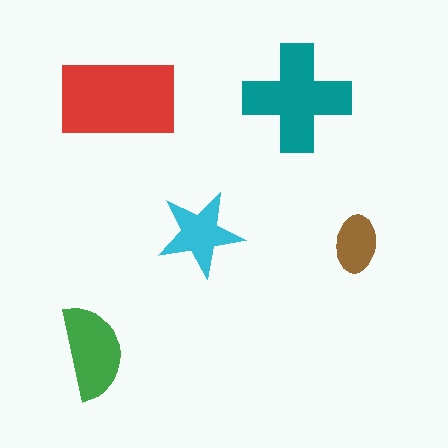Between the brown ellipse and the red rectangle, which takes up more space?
The red rectangle.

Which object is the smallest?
The brown ellipse.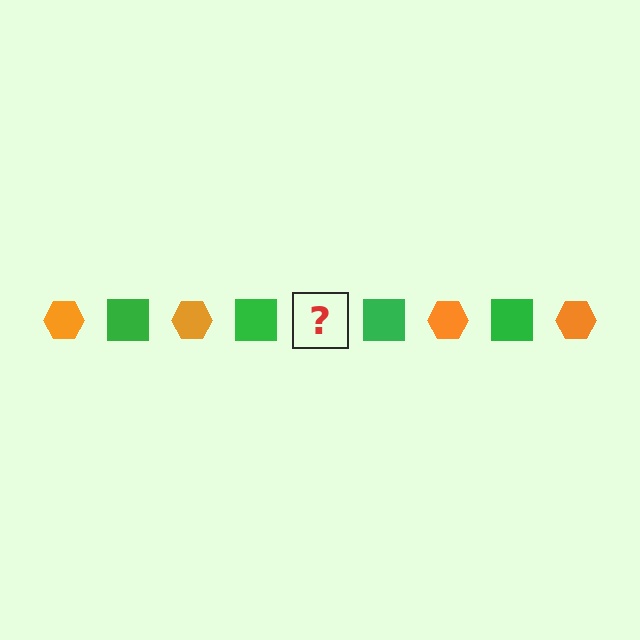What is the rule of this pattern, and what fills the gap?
The rule is that the pattern alternates between orange hexagon and green square. The gap should be filled with an orange hexagon.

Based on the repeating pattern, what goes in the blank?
The blank should be an orange hexagon.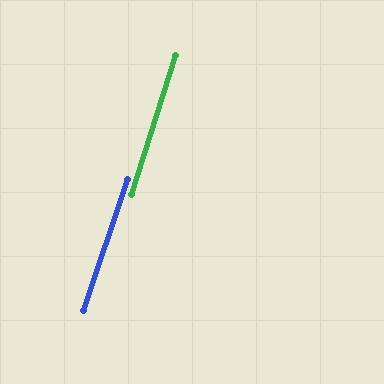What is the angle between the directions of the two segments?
Approximately 1 degree.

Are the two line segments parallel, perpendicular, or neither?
Parallel — their directions differ by only 1.0°.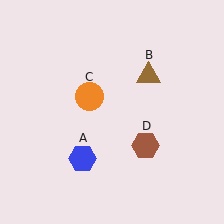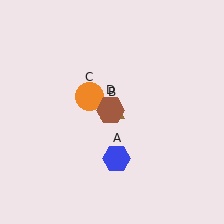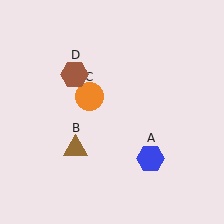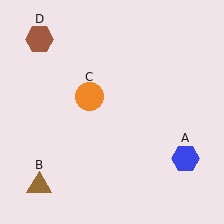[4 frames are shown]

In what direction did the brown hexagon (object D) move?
The brown hexagon (object D) moved up and to the left.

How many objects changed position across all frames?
3 objects changed position: blue hexagon (object A), brown triangle (object B), brown hexagon (object D).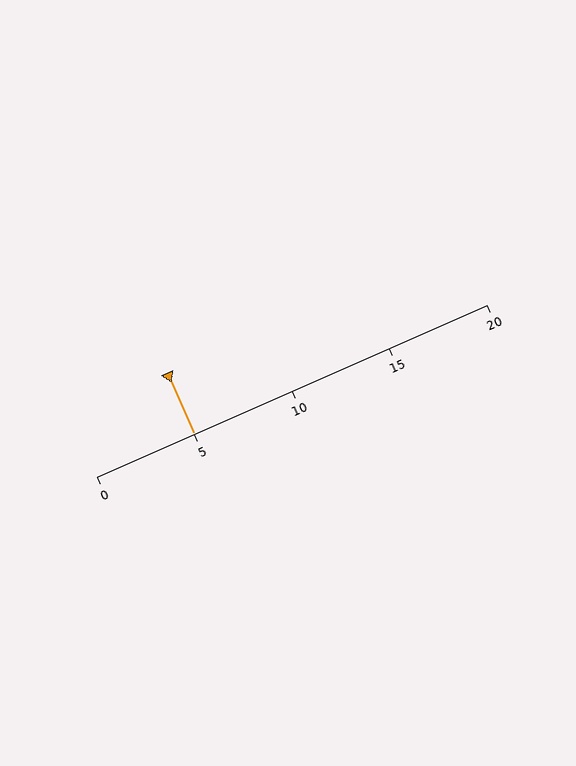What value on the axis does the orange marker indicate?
The marker indicates approximately 5.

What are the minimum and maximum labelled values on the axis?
The axis runs from 0 to 20.